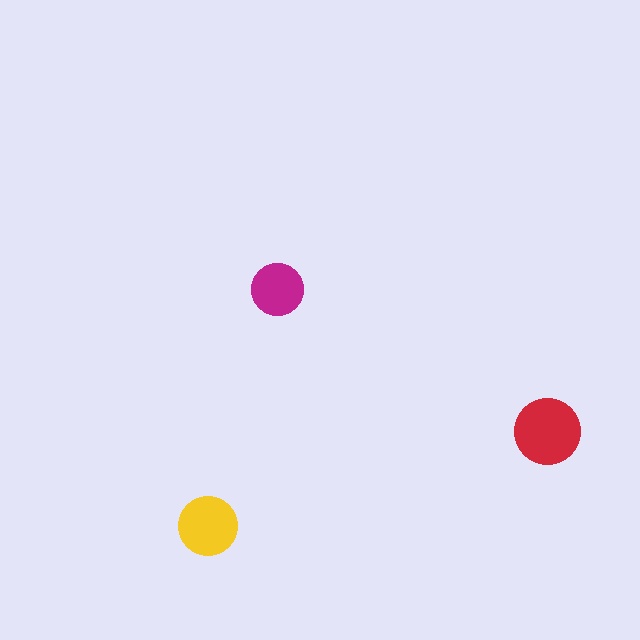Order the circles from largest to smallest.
the red one, the yellow one, the magenta one.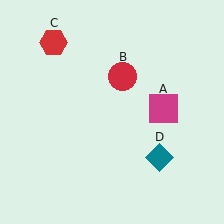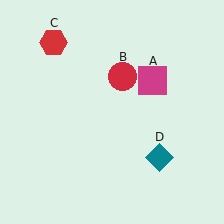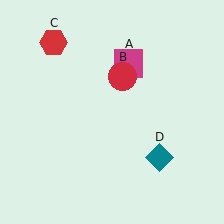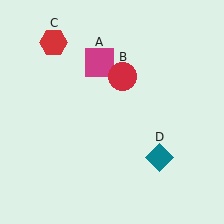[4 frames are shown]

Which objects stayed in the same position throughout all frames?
Red circle (object B) and red hexagon (object C) and teal diamond (object D) remained stationary.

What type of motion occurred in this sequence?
The magenta square (object A) rotated counterclockwise around the center of the scene.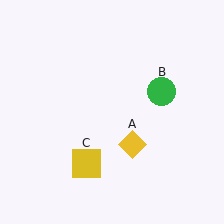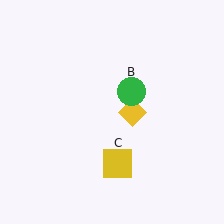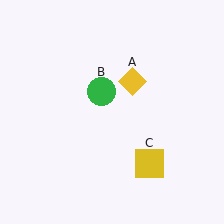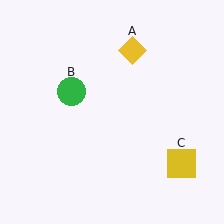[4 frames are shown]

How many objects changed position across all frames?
3 objects changed position: yellow diamond (object A), green circle (object B), yellow square (object C).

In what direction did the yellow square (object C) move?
The yellow square (object C) moved right.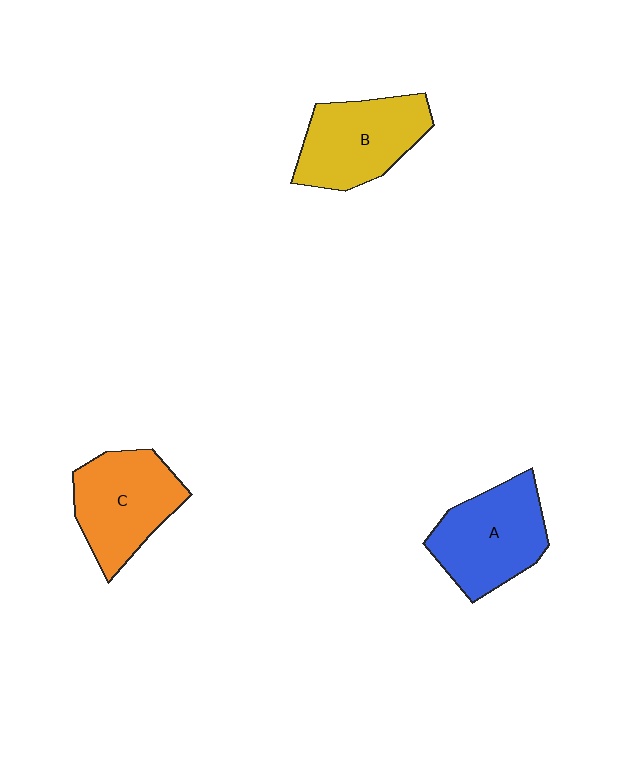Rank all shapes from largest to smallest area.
From largest to smallest: A (blue), C (orange), B (yellow).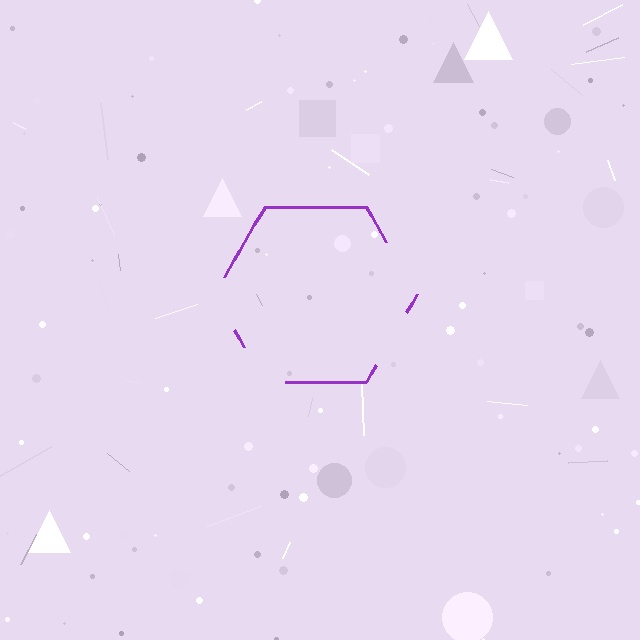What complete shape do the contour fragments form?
The contour fragments form a hexagon.